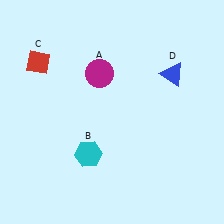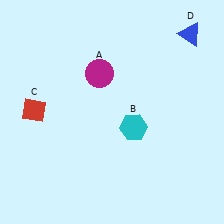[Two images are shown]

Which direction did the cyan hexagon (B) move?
The cyan hexagon (B) moved right.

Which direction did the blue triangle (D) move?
The blue triangle (D) moved up.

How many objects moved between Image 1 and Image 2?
3 objects moved between the two images.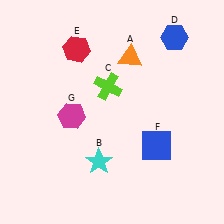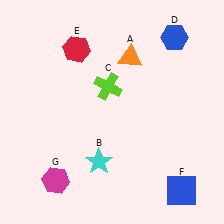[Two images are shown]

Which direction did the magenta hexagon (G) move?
The magenta hexagon (G) moved down.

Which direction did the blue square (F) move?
The blue square (F) moved down.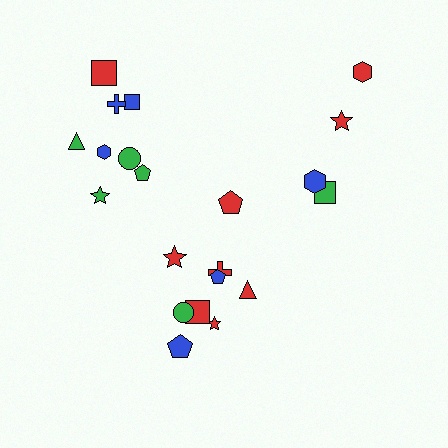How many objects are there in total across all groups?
There are 21 objects.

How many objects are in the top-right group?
There are 5 objects.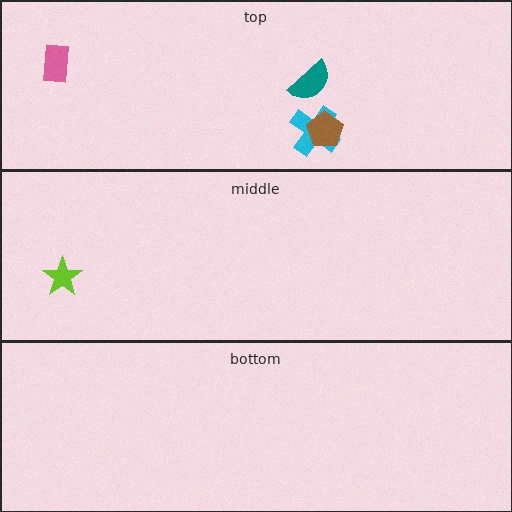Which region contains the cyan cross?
The top region.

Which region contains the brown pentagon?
The top region.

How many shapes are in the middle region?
1.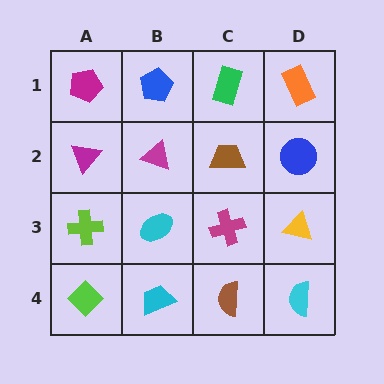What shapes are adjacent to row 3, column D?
A blue circle (row 2, column D), a cyan semicircle (row 4, column D), a magenta cross (row 3, column C).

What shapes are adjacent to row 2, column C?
A green rectangle (row 1, column C), a magenta cross (row 3, column C), a magenta triangle (row 2, column B), a blue circle (row 2, column D).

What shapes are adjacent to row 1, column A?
A magenta triangle (row 2, column A), a blue pentagon (row 1, column B).